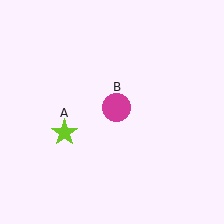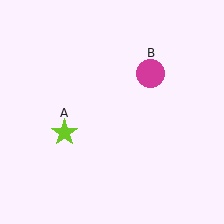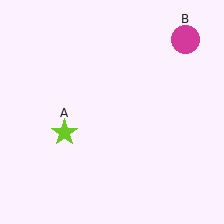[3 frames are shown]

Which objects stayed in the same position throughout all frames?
Lime star (object A) remained stationary.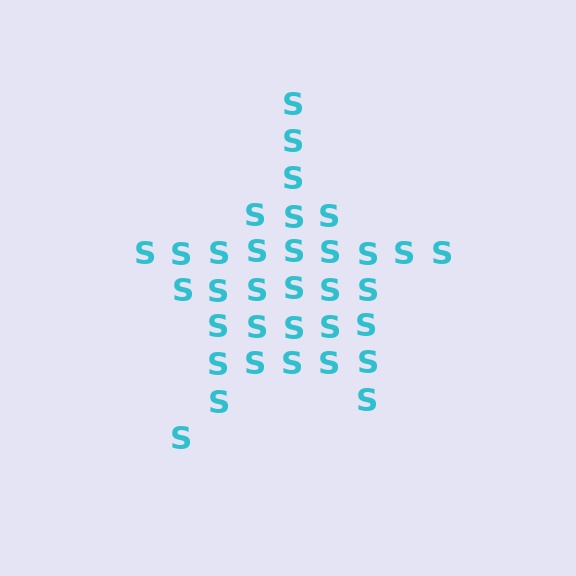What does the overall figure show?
The overall figure shows a star.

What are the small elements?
The small elements are letter S's.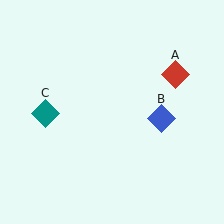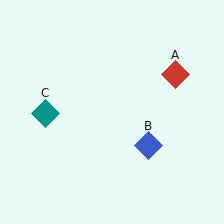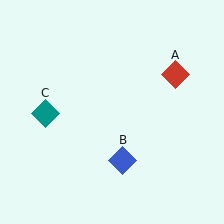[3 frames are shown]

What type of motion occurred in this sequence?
The blue diamond (object B) rotated clockwise around the center of the scene.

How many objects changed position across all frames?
1 object changed position: blue diamond (object B).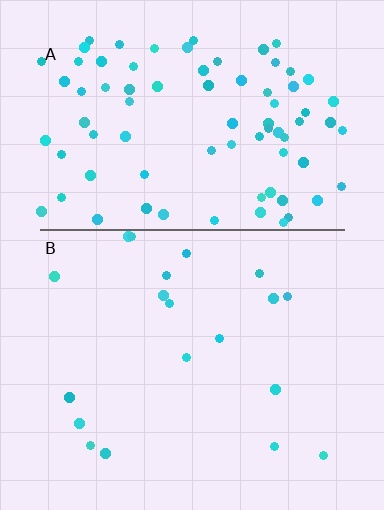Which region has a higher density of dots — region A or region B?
A (the top).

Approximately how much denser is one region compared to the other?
Approximately 4.3× — region A over region B.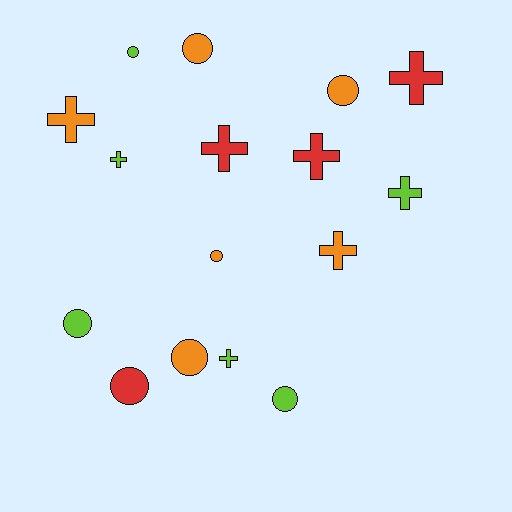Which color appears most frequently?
Lime, with 6 objects.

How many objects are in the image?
There are 16 objects.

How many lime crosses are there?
There are 3 lime crosses.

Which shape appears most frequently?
Circle, with 8 objects.